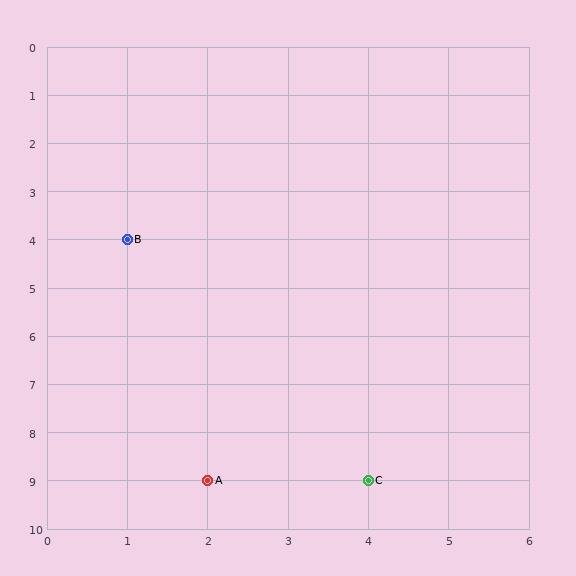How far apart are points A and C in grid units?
Points A and C are 2 columns apart.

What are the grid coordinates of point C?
Point C is at grid coordinates (4, 9).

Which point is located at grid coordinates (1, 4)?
Point B is at (1, 4).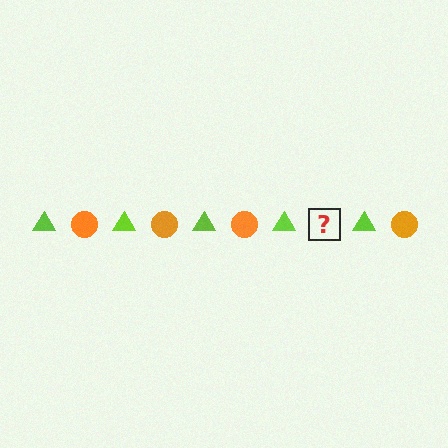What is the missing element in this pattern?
The missing element is an orange circle.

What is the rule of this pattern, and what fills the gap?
The rule is that the pattern alternates between lime triangle and orange circle. The gap should be filled with an orange circle.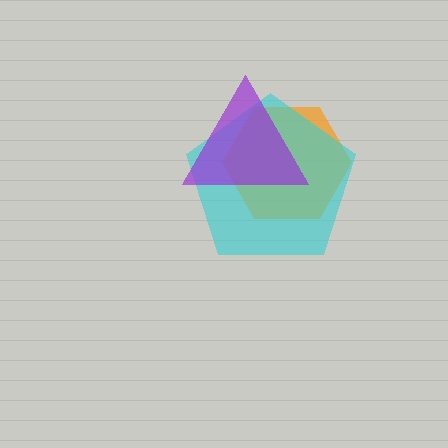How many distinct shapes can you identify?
There are 3 distinct shapes: an orange hexagon, a cyan pentagon, a purple triangle.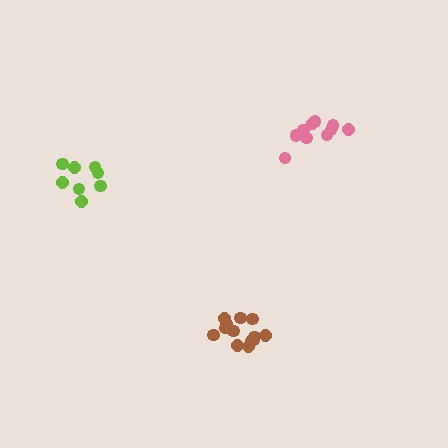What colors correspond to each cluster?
The clusters are colored: lime, pink, brown.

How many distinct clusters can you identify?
There are 3 distinct clusters.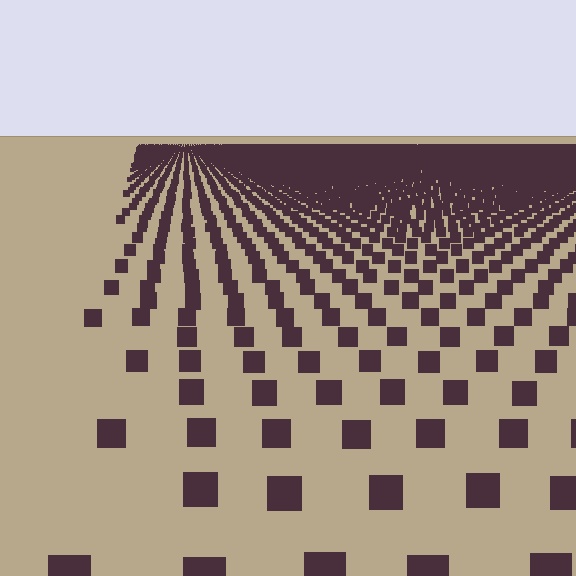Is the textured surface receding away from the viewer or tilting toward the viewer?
The surface is receding away from the viewer. Texture elements get smaller and denser toward the top.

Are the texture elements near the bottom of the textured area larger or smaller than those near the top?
Larger. Near the bottom, elements are closer to the viewer and appear at a bigger on-screen size.